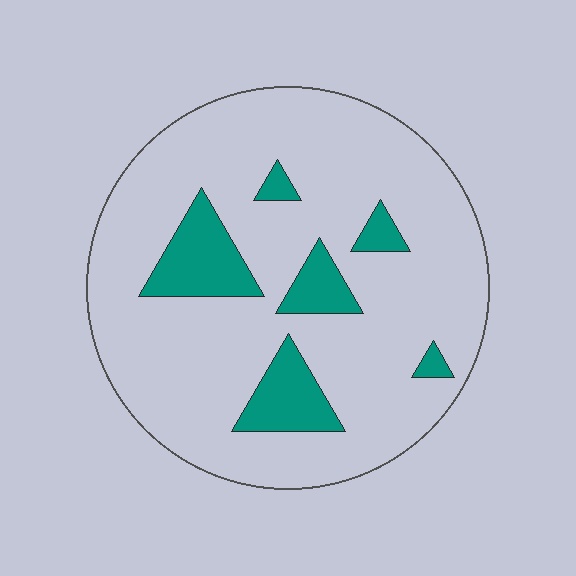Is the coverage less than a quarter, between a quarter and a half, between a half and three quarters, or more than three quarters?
Less than a quarter.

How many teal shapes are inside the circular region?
6.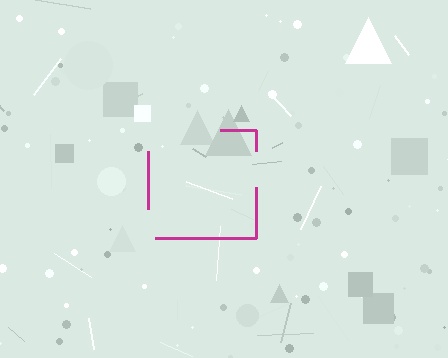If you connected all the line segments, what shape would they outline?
They would outline a square.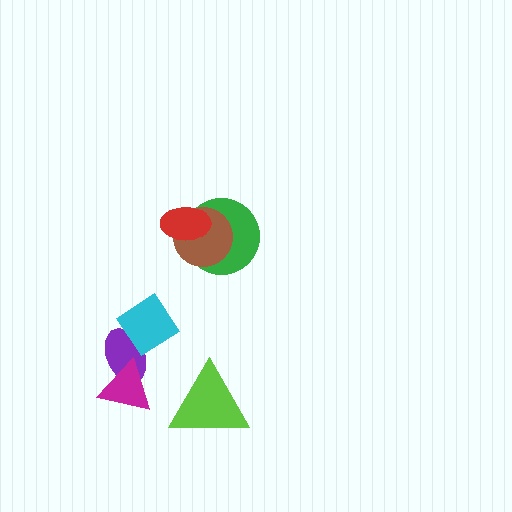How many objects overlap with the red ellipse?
2 objects overlap with the red ellipse.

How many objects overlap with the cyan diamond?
1 object overlaps with the cyan diamond.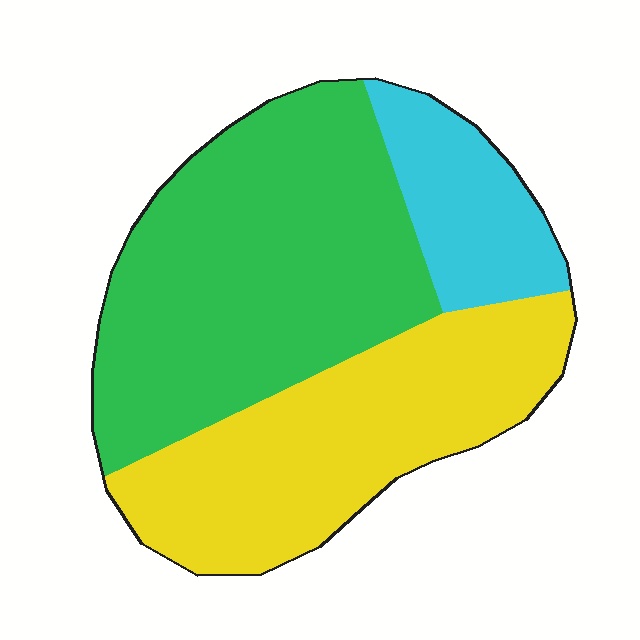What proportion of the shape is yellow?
Yellow takes up about three eighths (3/8) of the shape.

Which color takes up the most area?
Green, at roughly 50%.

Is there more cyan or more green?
Green.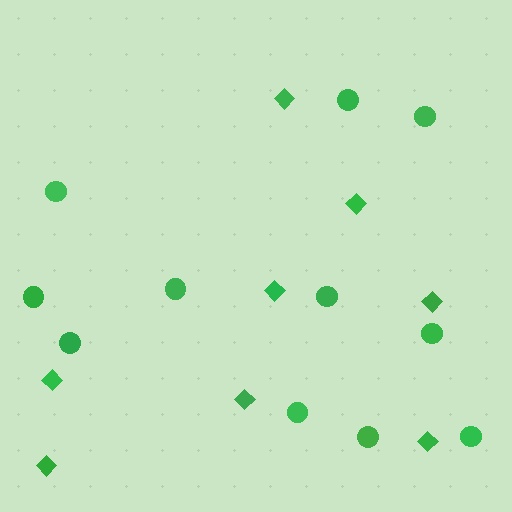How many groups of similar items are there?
There are 2 groups: one group of diamonds (8) and one group of circles (11).